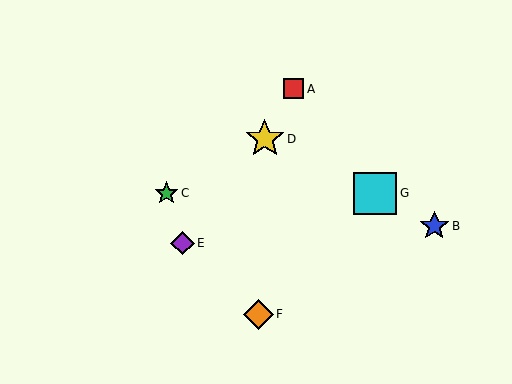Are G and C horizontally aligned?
Yes, both are at y≈193.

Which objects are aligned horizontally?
Objects C, G are aligned horizontally.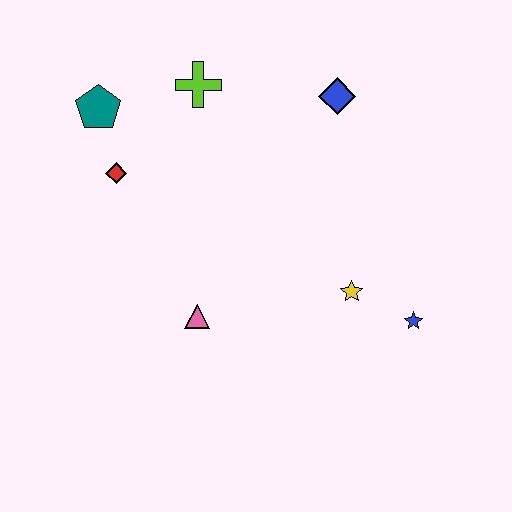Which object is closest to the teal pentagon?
The red diamond is closest to the teal pentagon.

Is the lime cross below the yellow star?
No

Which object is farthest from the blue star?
The teal pentagon is farthest from the blue star.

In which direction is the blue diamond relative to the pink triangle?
The blue diamond is above the pink triangle.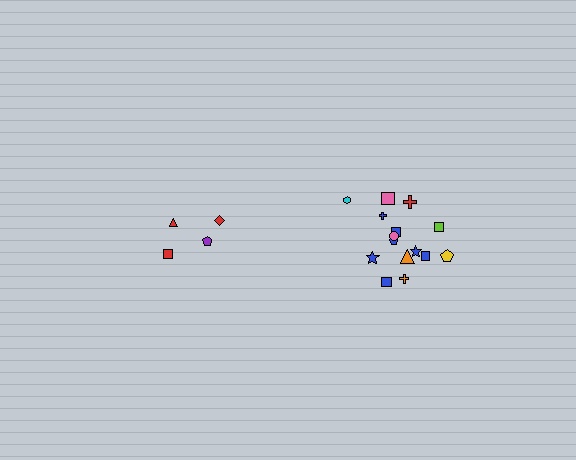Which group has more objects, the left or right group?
The right group.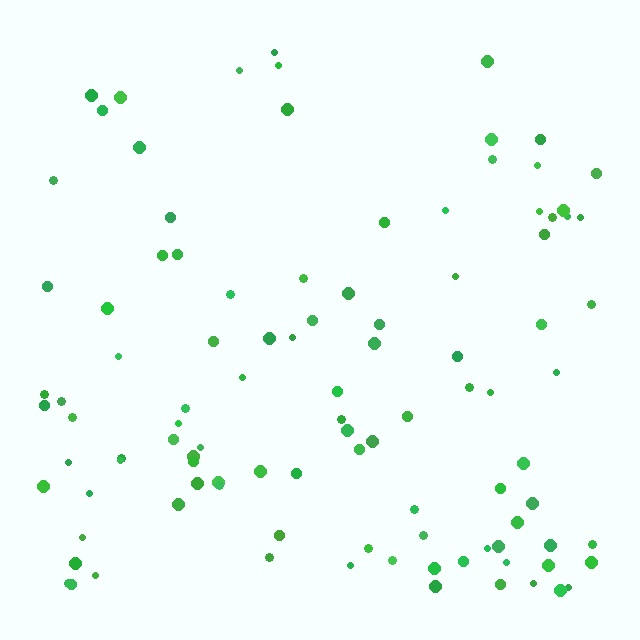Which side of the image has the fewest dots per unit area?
The top.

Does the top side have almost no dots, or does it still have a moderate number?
Still a moderate number, just noticeably fewer than the bottom.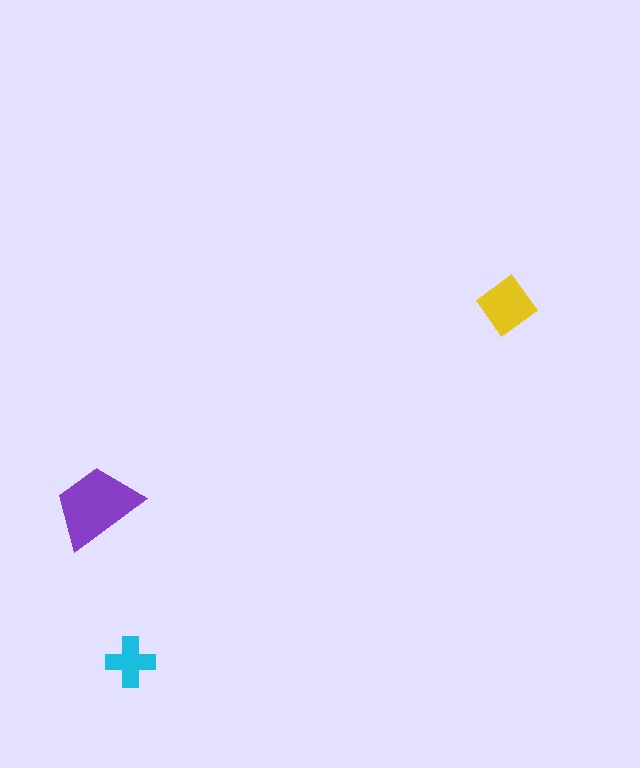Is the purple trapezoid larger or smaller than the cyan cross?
Larger.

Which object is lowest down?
The cyan cross is bottommost.